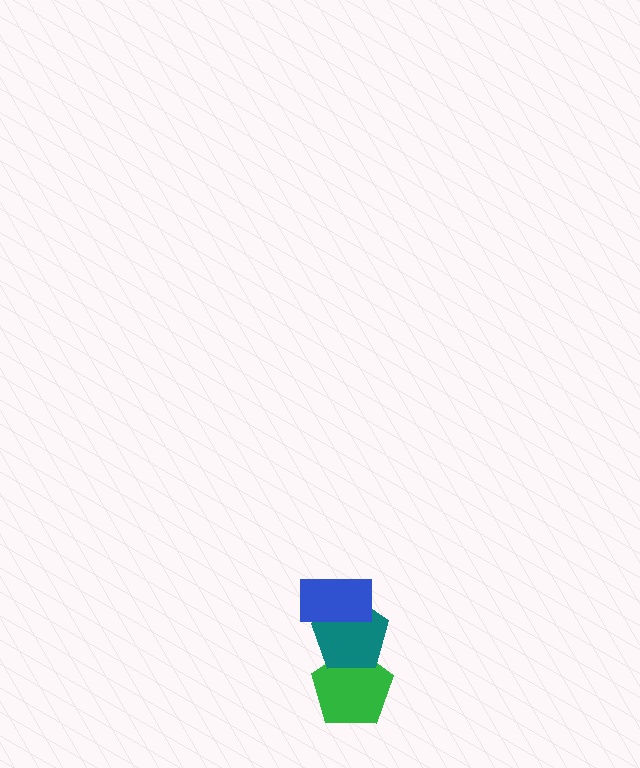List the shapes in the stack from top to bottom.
From top to bottom: the blue rectangle, the teal pentagon, the green pentagon.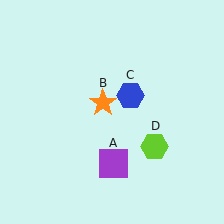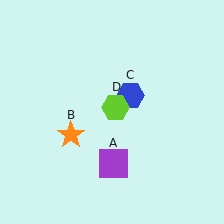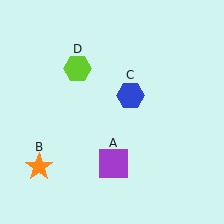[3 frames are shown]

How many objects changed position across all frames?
2 objects changed position: orange star (object B), lime hexagon (object D).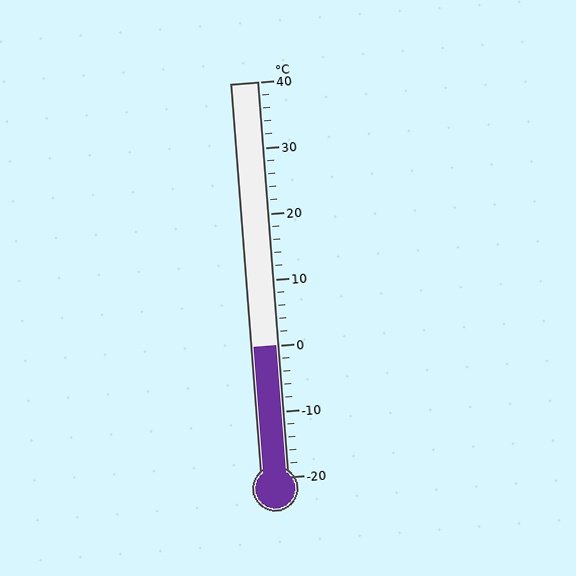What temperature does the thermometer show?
The thermometer shows approximately 0°C.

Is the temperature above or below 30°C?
The temperature is below 30°C.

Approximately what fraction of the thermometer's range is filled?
The thermometer is filled to approximately 35% of its range.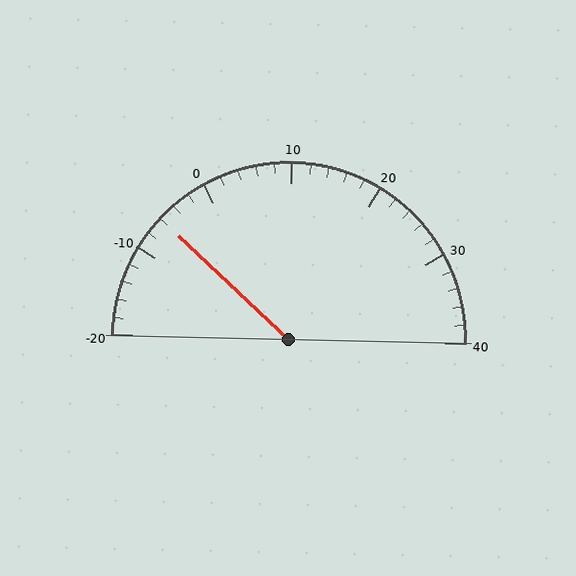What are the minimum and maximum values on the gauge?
The gauge ranges from -20 to 40.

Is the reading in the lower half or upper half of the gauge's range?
The reading is in the lower half of the range (-20 to 40).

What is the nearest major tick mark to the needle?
The nearest major tick mark is -10.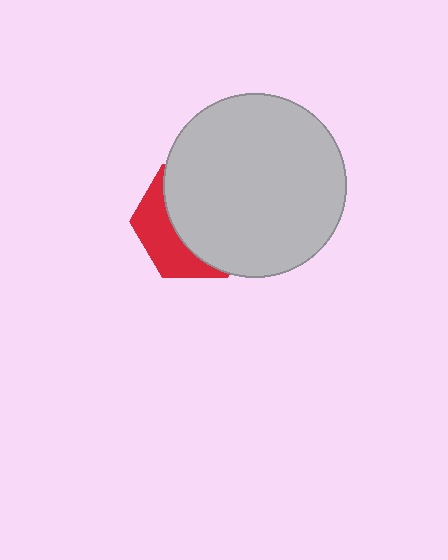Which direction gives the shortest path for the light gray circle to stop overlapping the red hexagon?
Moving right gives the shortest separation.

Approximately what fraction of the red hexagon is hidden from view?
Roughly 66% of the red hexagon is hidden behind the light gray circle.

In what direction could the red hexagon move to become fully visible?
The red hexagon could move left. That would shift it out from behind the light gray circle entirely.